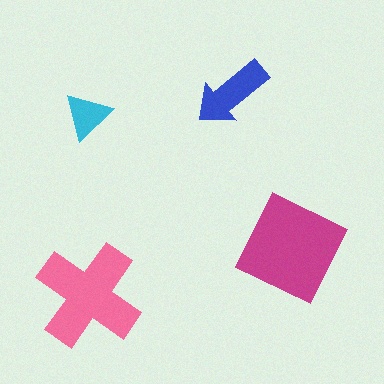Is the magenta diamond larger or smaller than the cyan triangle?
Larger.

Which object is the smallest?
The cyan triangle.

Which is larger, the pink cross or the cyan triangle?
The pink cross.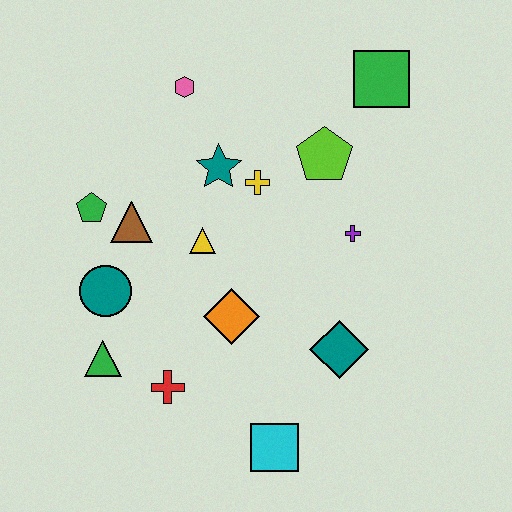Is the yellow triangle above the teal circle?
Yes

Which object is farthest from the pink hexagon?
The cyan square is farthest from the pink hexagon.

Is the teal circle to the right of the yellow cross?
No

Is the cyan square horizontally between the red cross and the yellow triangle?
No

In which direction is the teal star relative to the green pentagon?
The teal star is to the right of the green pentagon.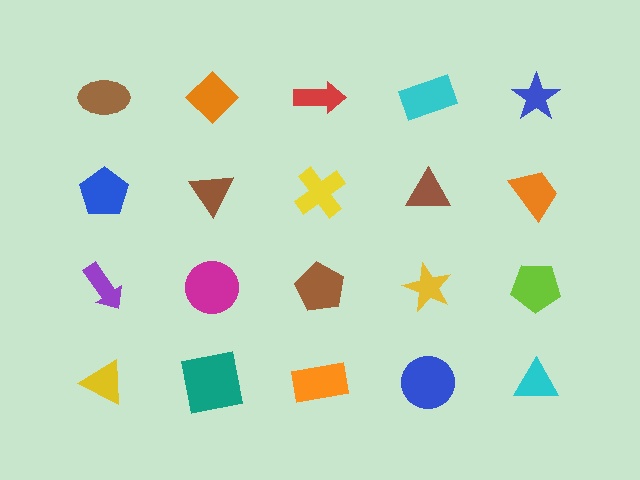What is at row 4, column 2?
A teal square.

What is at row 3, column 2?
A magenta circle.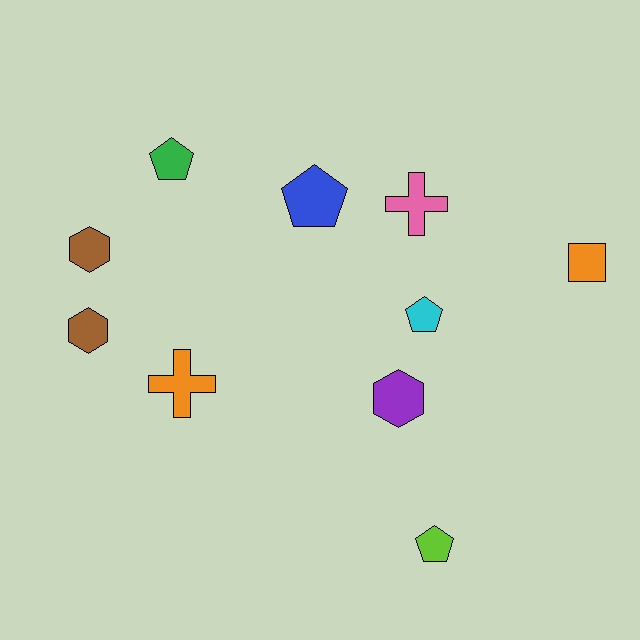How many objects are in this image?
There are 10 objects.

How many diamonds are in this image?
There are no diamonds.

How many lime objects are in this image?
There is 1 lime object.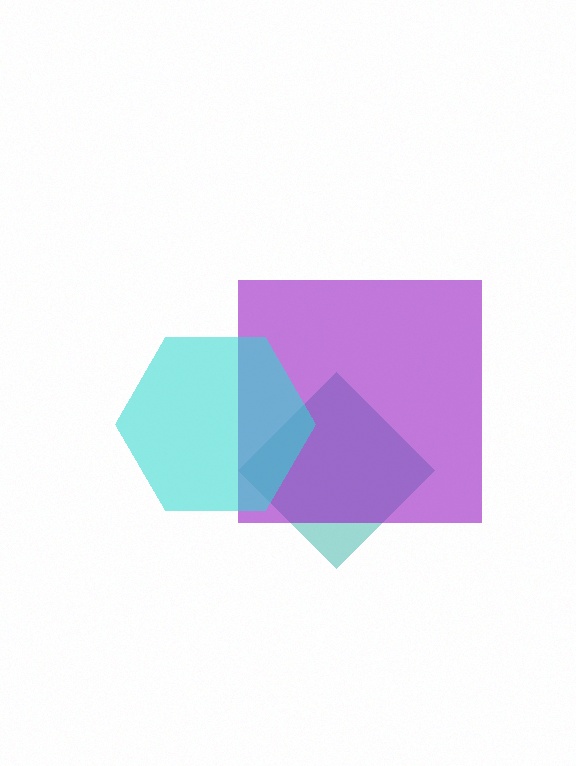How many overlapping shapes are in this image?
There are 3 overlapping shapes in the image.